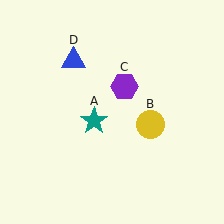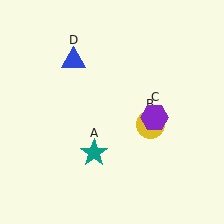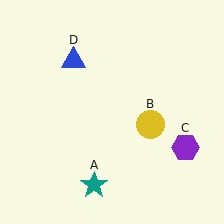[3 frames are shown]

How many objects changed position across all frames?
2 objects changed position: teal star (object A), purple hexagon (object C).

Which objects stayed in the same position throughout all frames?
Yellow circle (object B) and blue triangle (object D) remained stationary.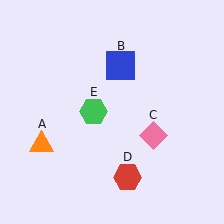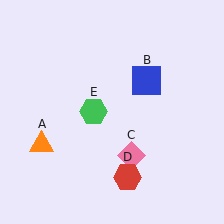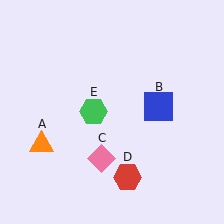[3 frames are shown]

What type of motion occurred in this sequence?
The blue square (object B), pink diamond (object C) rotated clockwise around the center of the scene.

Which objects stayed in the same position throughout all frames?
Orange triangle (object A) and red hexagon (object D) and green hexagon (object E) remained stationary.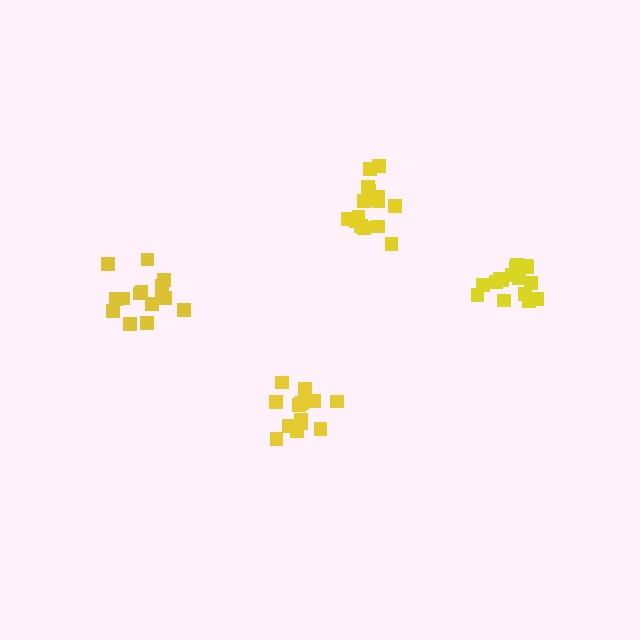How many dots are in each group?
Group 1: 15 dots, Group 2: 15 dots, Group 3: 16 dots, Group 4: 18 dots (64 total).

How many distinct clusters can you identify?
There are 4 distinct clusters.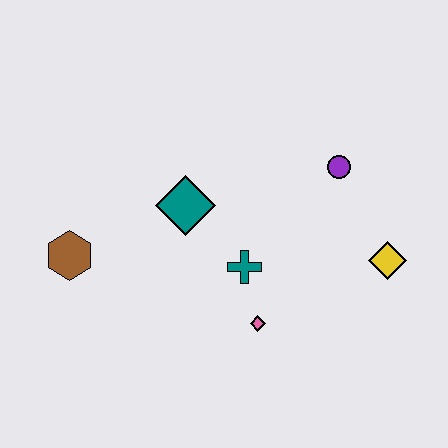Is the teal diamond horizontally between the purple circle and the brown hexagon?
Yes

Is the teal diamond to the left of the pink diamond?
Yes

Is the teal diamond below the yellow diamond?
No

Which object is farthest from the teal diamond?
The yellow diamond is farthest from the teal diamond.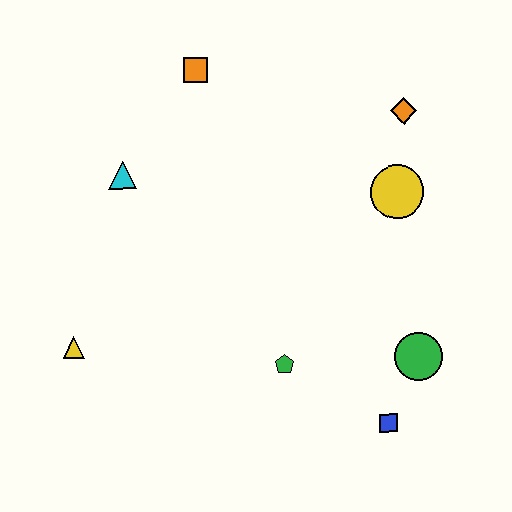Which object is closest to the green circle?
The blue square is closest to the green circle.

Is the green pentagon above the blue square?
Yes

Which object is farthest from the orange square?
The blue square is farthest from the orange square.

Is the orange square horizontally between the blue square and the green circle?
No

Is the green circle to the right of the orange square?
Yes